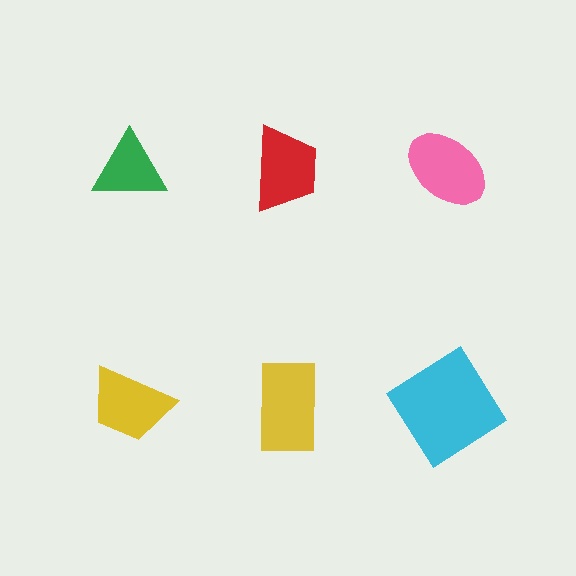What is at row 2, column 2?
A yellow rectangle.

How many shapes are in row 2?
3 shapes.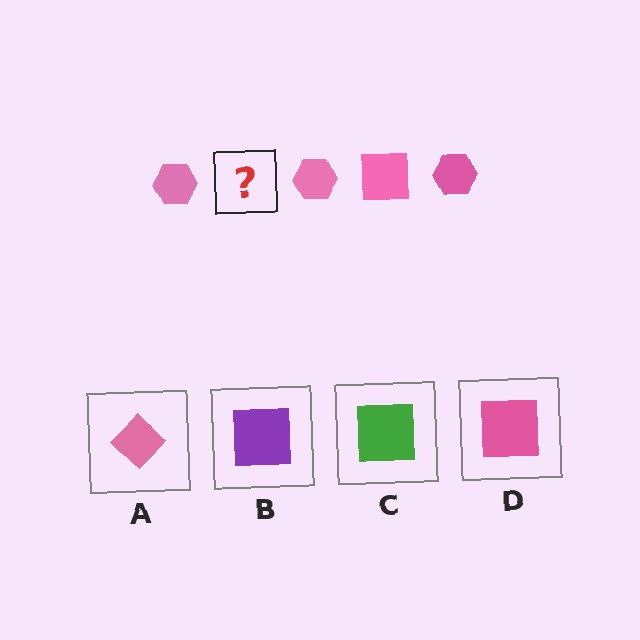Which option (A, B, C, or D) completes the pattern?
D.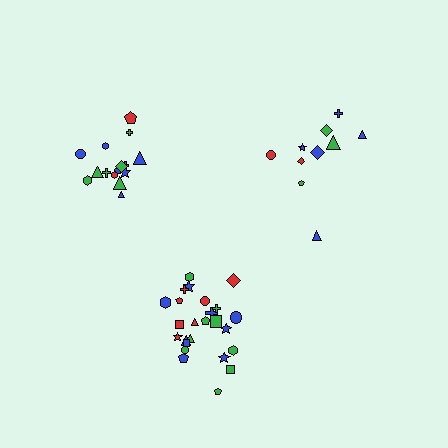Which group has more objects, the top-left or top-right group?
The top-left group.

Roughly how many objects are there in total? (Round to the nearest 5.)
Roughly 50 objects in total.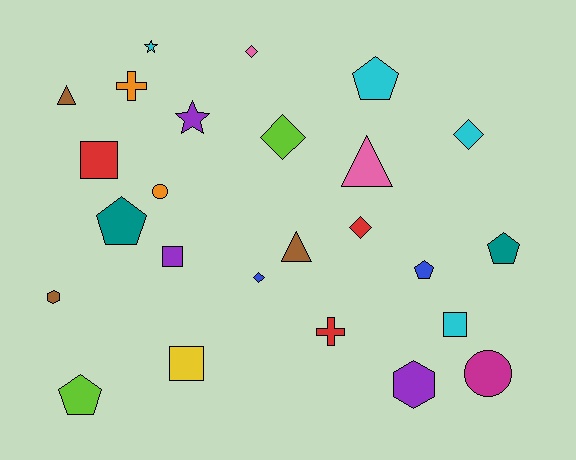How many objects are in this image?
There are 25 objects.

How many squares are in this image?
There are 4 squares.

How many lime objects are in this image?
There are 2 lime objects.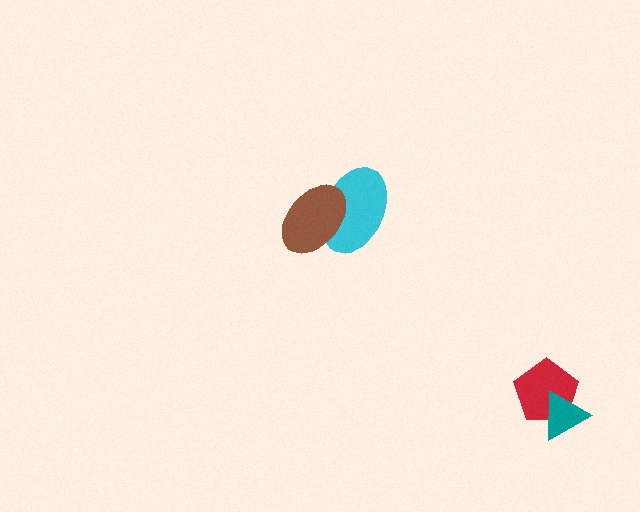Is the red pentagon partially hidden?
Yes, it is partially covered by another shape.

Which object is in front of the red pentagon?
The teal triangle is in front of the red pentagon.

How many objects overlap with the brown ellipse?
1 object overlaps with the brown ellipse.